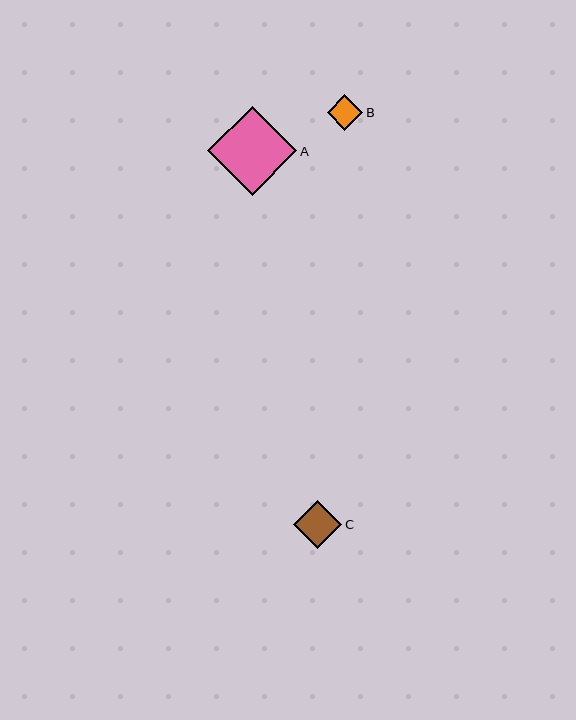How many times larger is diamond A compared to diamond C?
Diamond A is approximately 1.9 times the size of diamond C.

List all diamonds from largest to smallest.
From largest to smallest: A, C, B.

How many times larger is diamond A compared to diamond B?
Diamond A is approximately 2.5 times the size of diamond B.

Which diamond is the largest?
Diamond A is the largest with a size of approximately 89 pixels.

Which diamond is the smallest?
Diamond B is the smallest with a size of approximately 35 pixels.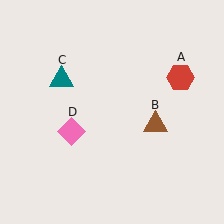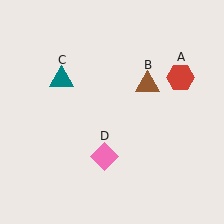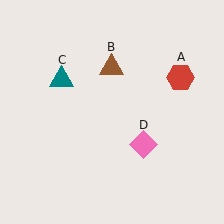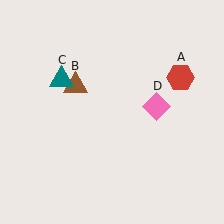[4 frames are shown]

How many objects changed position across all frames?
2 objects changed position: brown triangle (object B), pink diamond (object D).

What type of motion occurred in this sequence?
The brown triangle (object B), pink diamond (object D) rotated counterclockwise around the center of the scene.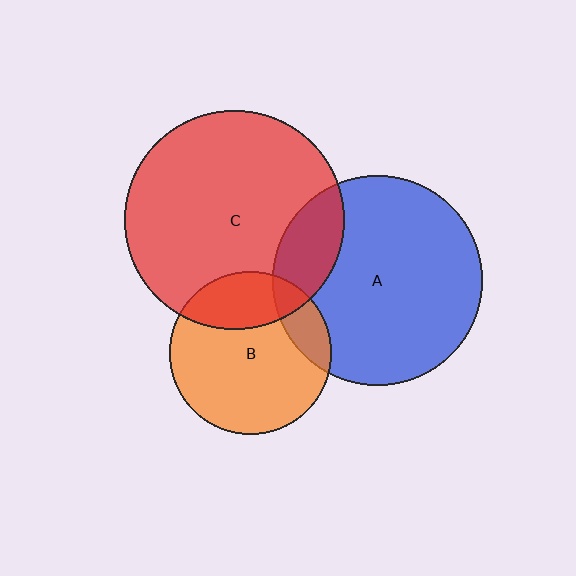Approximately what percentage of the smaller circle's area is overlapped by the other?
Approximately 20%.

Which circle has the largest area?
Circle C (red).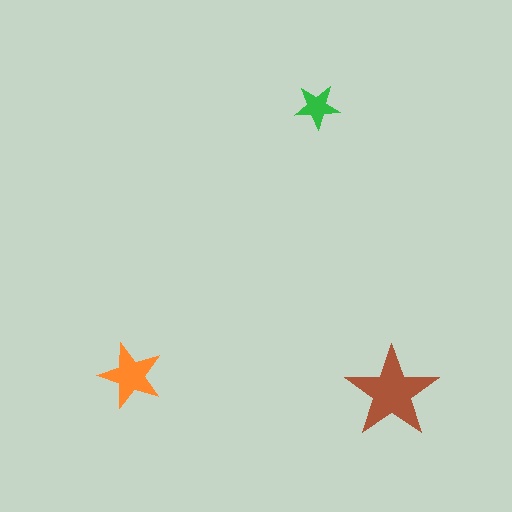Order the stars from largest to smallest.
the brown one, the orange one, the green one.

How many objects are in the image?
There are 3 objects in the image.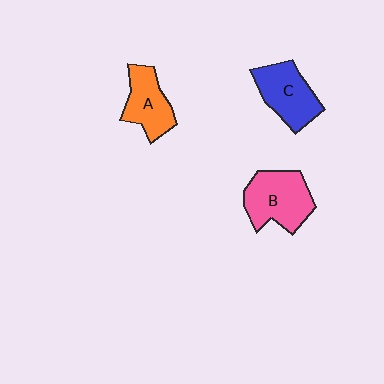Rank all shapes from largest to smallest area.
From largest to smallest: B (pink), C (blue), A (orange).